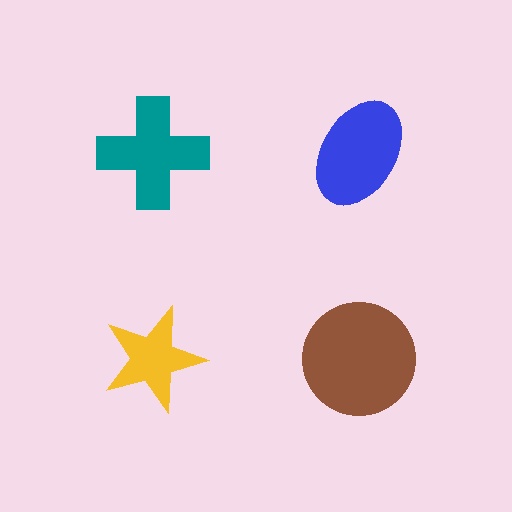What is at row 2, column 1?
A yellow star.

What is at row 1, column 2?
A blue ellipse.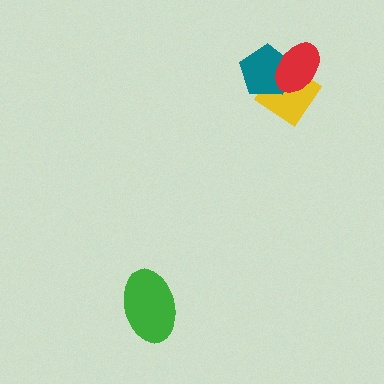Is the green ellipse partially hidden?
No, no other shape covers it.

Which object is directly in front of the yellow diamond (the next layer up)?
The teal pentagon is directly in front of the yellow diamond.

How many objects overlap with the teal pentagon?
2 objects overlap with the teal pentagon.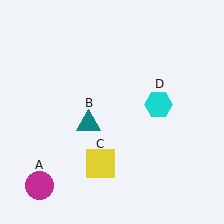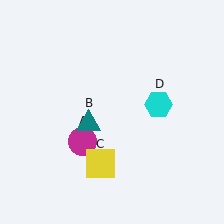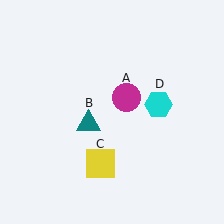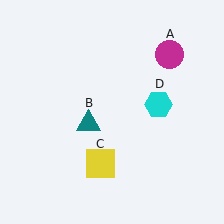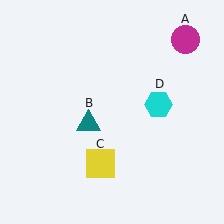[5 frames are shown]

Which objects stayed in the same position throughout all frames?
Teal triangle (object B) and yellow square (object C) and cyan hexagon (object D) remained stationary.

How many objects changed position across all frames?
1 object changed position: magenta circle (object A).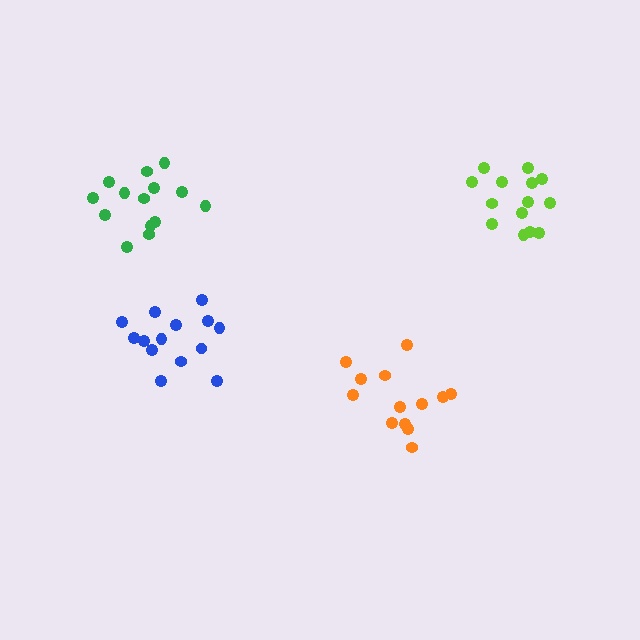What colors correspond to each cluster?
The clusters are colored: orange, lime, blue, green.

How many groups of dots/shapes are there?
There are 4 groups.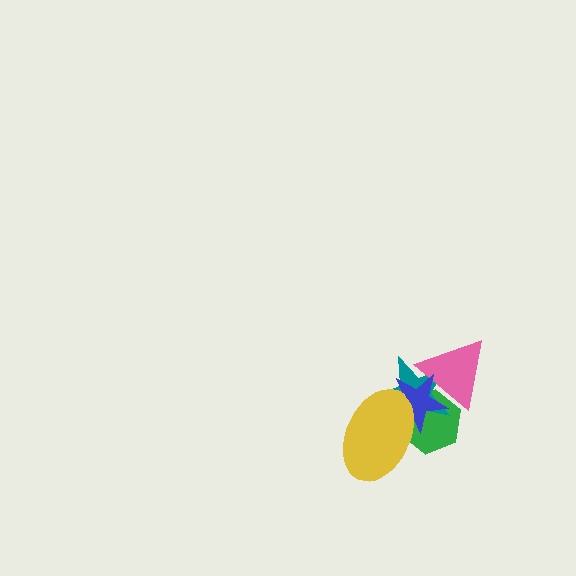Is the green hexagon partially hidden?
Yes, it is partially covered by another shape.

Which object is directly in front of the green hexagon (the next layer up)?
The teal star is directly in front of the green hexagon.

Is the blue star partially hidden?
Yes, it is partially covered by another shape.